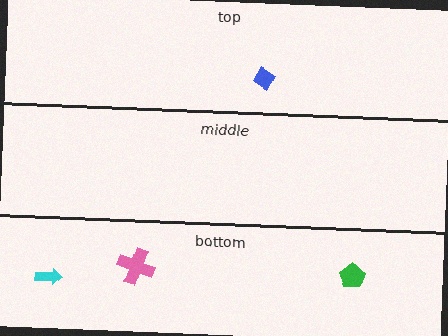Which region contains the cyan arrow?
The bottom region.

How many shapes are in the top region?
1.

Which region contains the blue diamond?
The top region.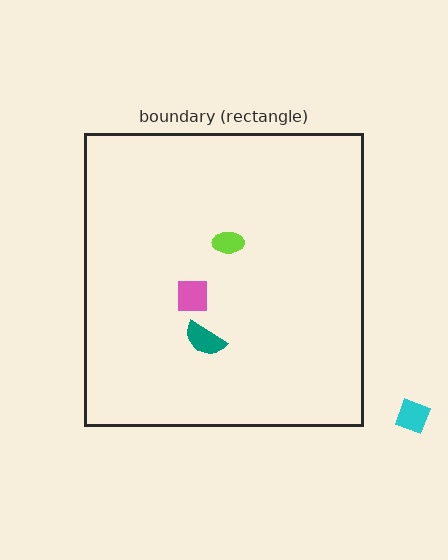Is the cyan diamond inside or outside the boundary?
Outside.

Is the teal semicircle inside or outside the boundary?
Inside.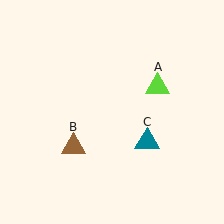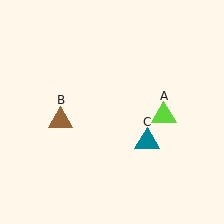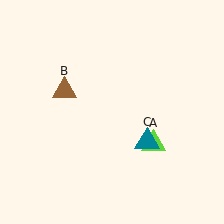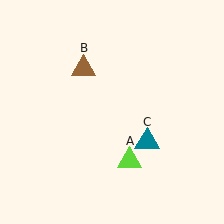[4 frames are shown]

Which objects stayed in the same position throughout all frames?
Teal triangle (object C) remained stationary.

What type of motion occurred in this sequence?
The lime triangle (object A), brown triangle (object B) rotated clockwise around the center of the scene.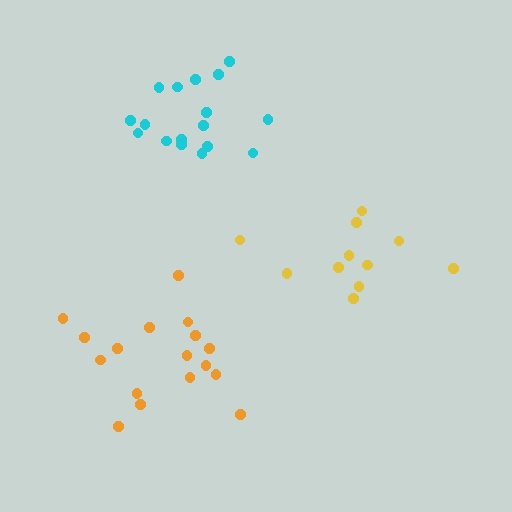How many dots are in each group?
Group 1: 17 dots, Group 2: 11 dots, Group 3: 17 dots (45 total).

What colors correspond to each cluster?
The clusters are colored: cyan, yellow, orange.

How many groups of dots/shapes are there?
There are 3 groups.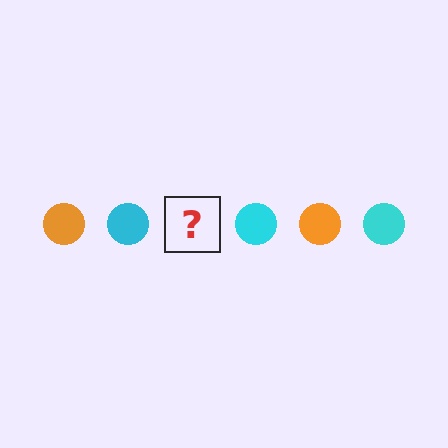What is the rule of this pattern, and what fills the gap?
The rule is that the pattern cycles through orange, cyan circles. The gap should be filled with an orange circle.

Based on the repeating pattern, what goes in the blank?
The blank should be an orange circle.